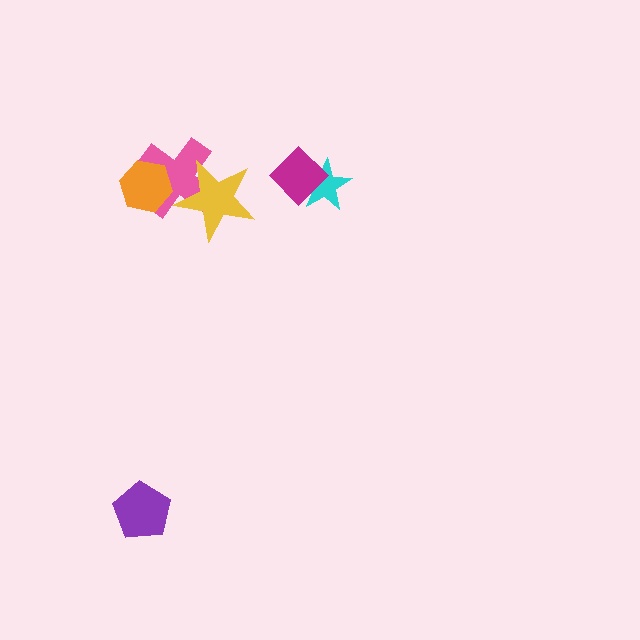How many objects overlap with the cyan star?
1 object overlaps with the cyan star.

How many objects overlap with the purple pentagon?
0 objects overlap with the purple pentagon.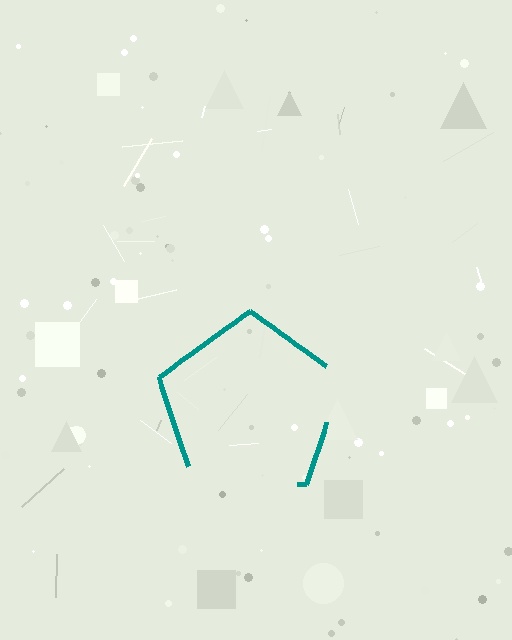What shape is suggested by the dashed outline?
The dashed outline suggests a pentagon.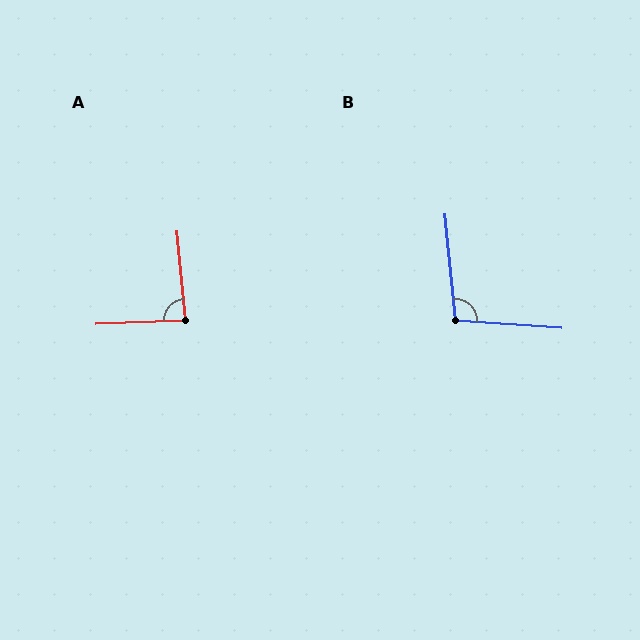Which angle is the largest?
B, at approximately 100 degrees.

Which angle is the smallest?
A, at approximately 87 degrees.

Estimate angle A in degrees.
Approximately 87 degrees.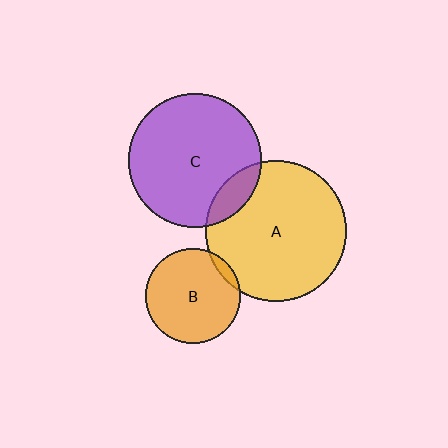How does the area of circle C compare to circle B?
Approximately 2.0 times.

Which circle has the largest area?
Circle A (yellow).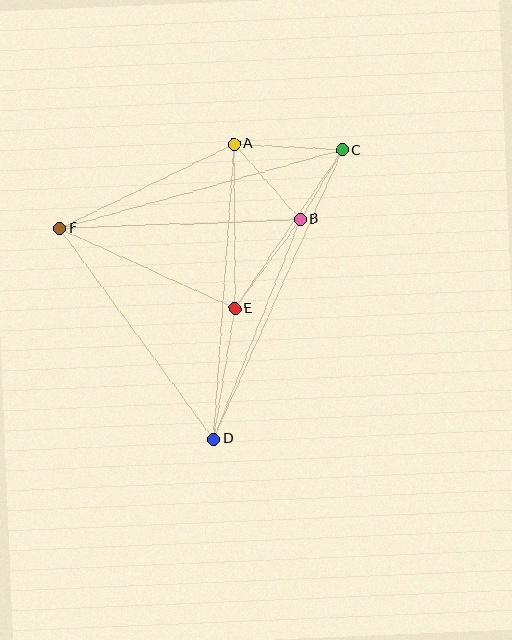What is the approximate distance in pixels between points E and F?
The distance between E and F is approximately 192 pixels.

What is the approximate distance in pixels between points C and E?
The distance between C and E is approximately 192 pixels.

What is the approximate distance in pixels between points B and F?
The distance between B and F is approximately 240 pixels.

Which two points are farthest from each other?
Points C and D are farthest from each other.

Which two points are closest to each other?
Points B and C are closest to each other.